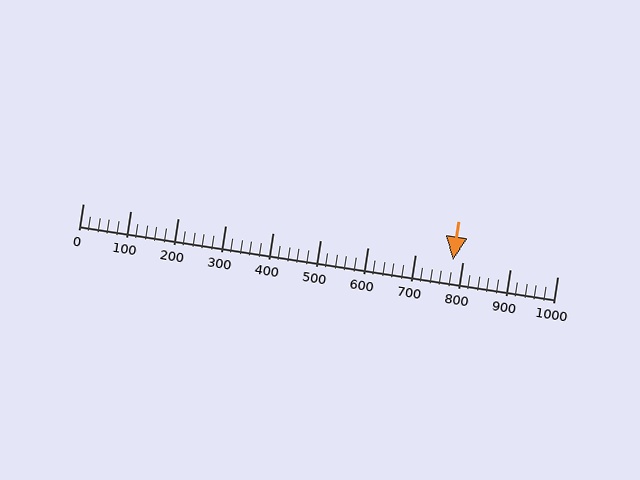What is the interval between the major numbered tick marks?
The major tick marks are spaced 100 units apart.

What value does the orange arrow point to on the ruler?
The orange arrow points to approximately 780.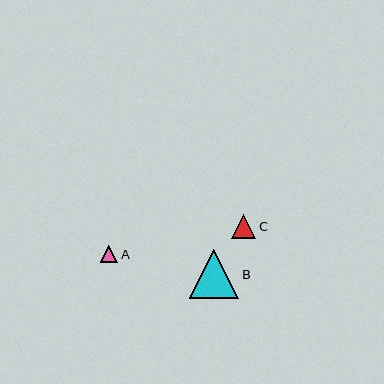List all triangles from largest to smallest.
From largest to smallest: B, C, A.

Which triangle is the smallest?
Triangle A is the smallest with a size of approximately 17 pixels.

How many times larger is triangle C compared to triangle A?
Triangle C is approximately 1.4 times the size of triangle A.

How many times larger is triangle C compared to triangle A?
Triangle C is approximately 1.4 times the size of triangle A.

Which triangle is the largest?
Triangle B is the largest with a size of approximately 49 pixels.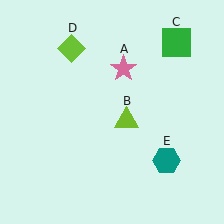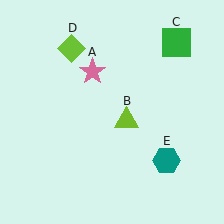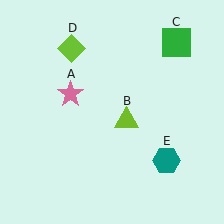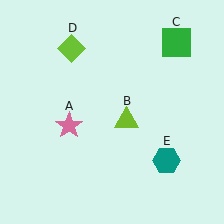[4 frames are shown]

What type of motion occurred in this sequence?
The pink star (object A) rotated counterclockwise around the center of the scene.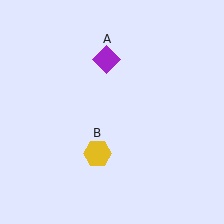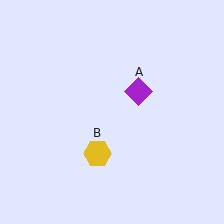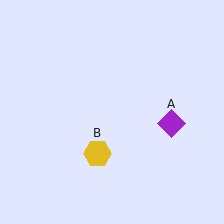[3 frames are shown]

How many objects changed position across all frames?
1 object changed position: purple diamond (object A).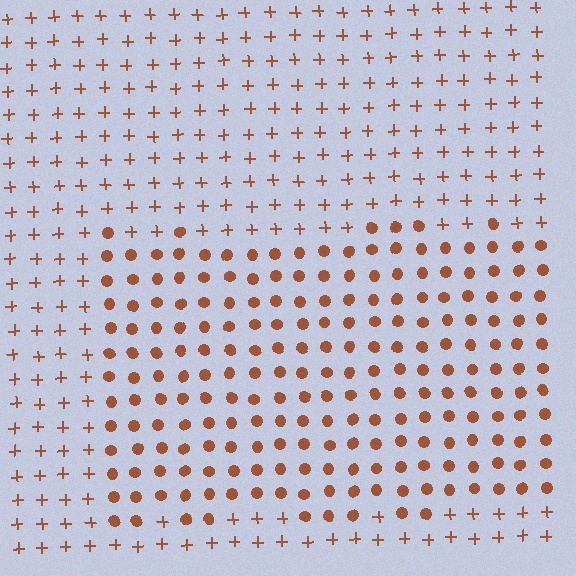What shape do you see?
I see a rectangle.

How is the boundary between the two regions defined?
The boundary is defined by a change in element shape: circles inside vs. plus signs outside. All elements share the same color and spacing.